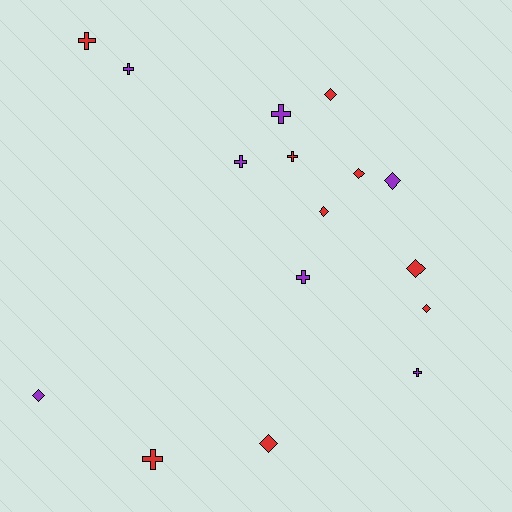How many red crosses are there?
There are 3 red crosses.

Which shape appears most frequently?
Diamond, with 8 objects.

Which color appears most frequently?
Red, with 9 objects.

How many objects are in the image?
There are 16 objects.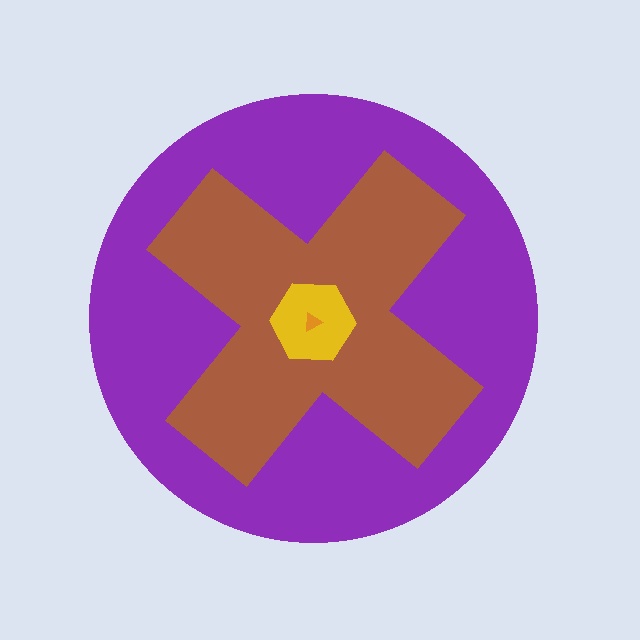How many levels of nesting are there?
4.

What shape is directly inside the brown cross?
The yellow hexagon.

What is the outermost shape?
The purple circle.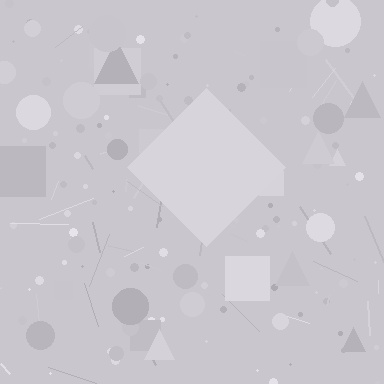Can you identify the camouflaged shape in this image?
The camouflaged shape is a diamond.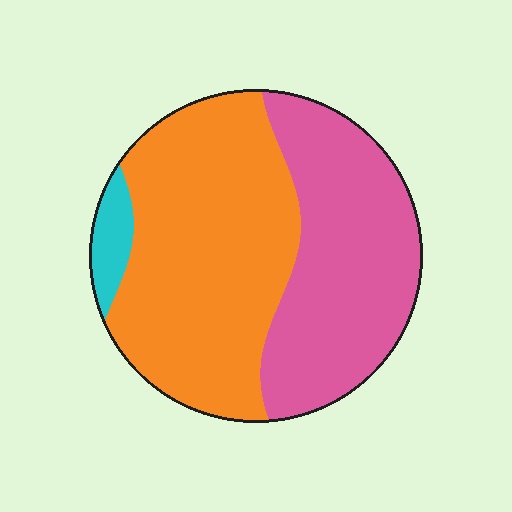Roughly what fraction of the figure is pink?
Pink takes up about two fifths (2/5) of the figure.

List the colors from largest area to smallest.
From largest to smallest: orange, pink, cyan.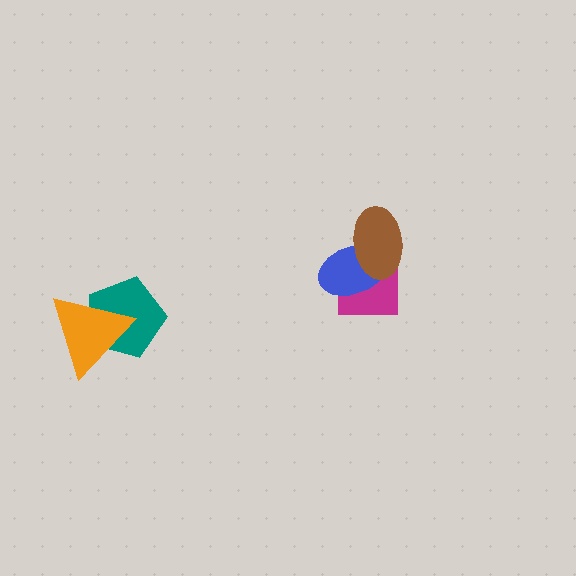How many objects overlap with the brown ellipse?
2 objects overlap with the brown ellipse.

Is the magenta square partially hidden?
Yes, it is partially covered by another shape.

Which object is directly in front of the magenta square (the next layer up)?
The blue ellipse is directly in front of the magenta square.